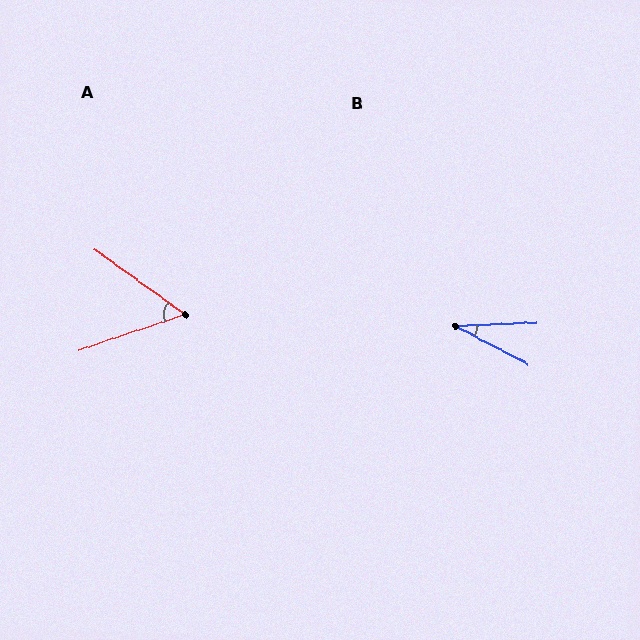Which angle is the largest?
A, at approximately 54 degrees.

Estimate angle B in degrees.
Approximately 30 degrees.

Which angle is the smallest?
B, at approximately 30 degrees.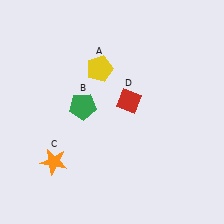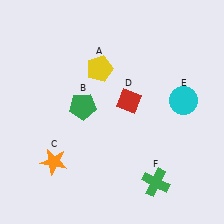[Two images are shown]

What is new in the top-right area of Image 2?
A cyan circle (E) was added in the top-right area of Image 2.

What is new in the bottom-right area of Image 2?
A green cross (F) was added in the bottom-right area of Image 2.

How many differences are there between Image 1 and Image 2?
There are 2 differences between the two images.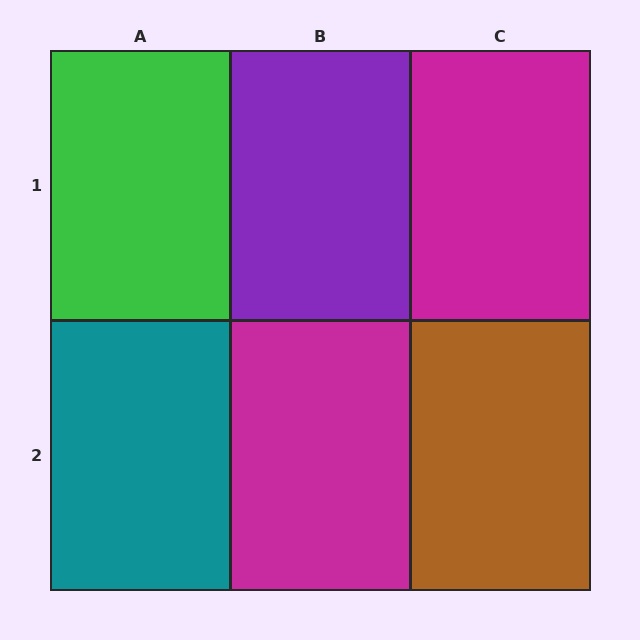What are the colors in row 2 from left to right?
Teal, magenta, brown.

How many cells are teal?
1 cell is teal.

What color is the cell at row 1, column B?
Purple.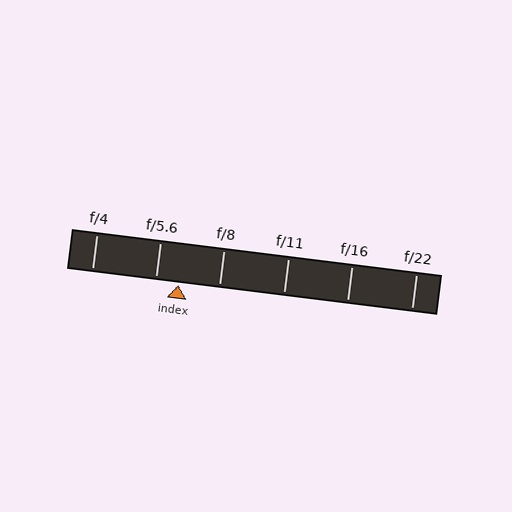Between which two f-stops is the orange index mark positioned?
The index mark is between f/5.6 and f/8.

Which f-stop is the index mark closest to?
The index mark is closest to f/5.6.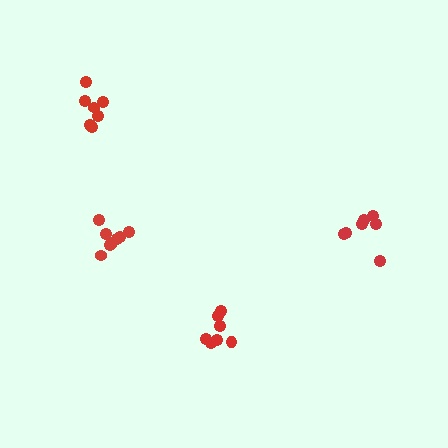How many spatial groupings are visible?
There are 4 spatial groupings.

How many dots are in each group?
Group 1: 7 dots, Group 2: 8 dots, Group 3: 7 dots, Group 4: 7 dots (29 total).